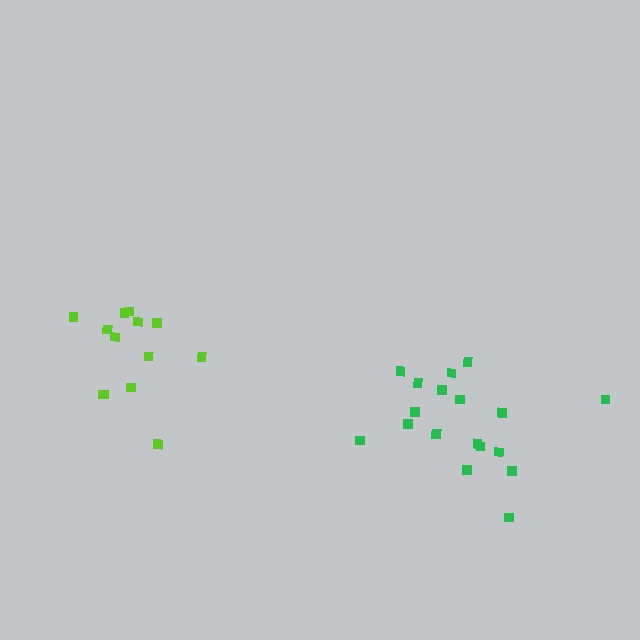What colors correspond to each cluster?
The clusters are colored: lime, green.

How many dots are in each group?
Group 1: 13 dots, Group 2: 18 dots (31 total).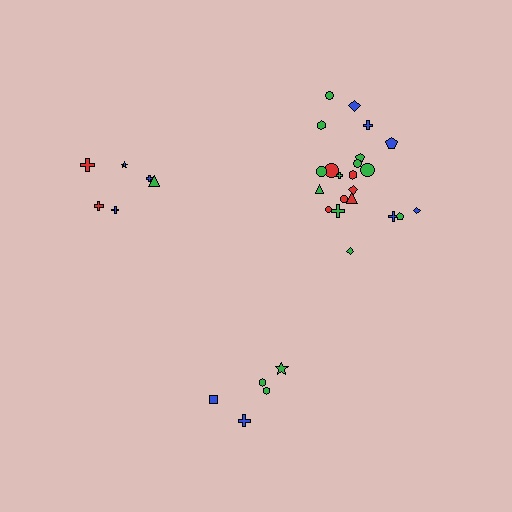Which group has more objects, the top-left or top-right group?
The top-right group.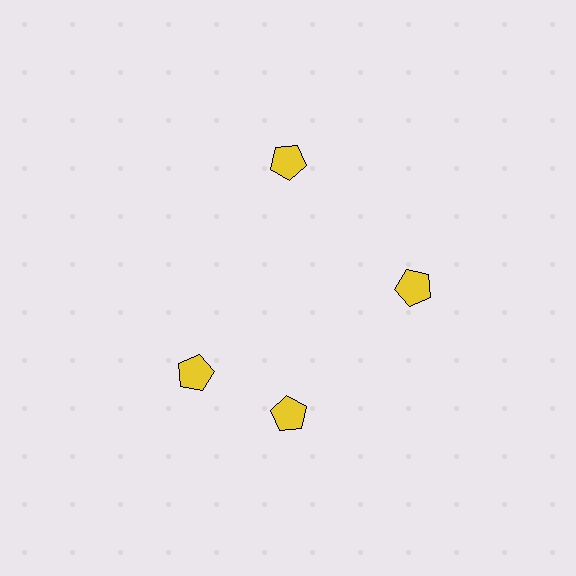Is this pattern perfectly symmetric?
No. The 4 yellow pentagons are arranged in a ring, but one element near the 9 o'clock position is rotated out of alignment along the ring, breaking the 4-fold rotational symmetry.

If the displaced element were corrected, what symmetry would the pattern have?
It would have 4-fold rotational symmetry — the pattern would map onto itself every 90 degrees.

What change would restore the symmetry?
The symmetry would be restored by rotating it back into even spacing with its neighbors so that all 4 pentagons sit at equal angles and equal distance from the center.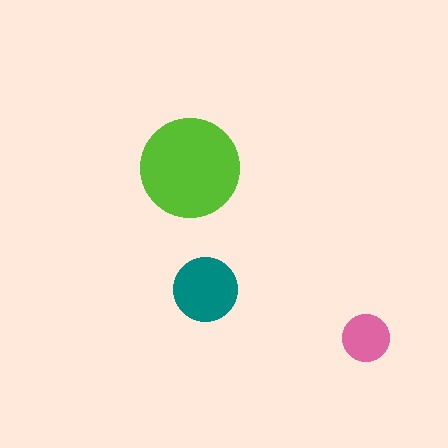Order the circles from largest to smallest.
the lime one, the teal one, the pink one.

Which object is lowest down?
The pink circle is bottommost.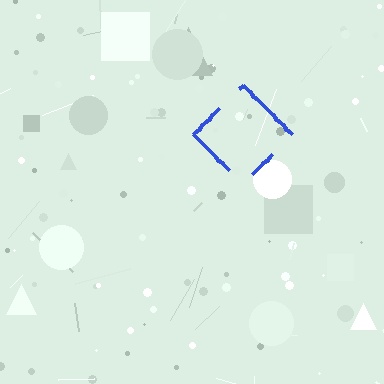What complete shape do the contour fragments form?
The contour fragments form a diamond.